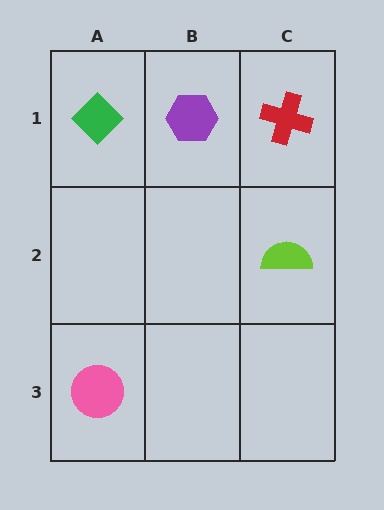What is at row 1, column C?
A red cross.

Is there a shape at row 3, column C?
No, that cell is empty.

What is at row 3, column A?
A pink circle.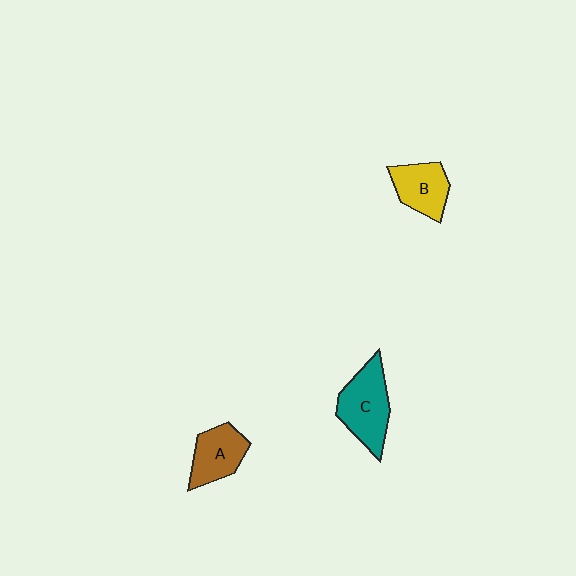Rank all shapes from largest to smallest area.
From largest to smallest: C (teal), A (brown), B (yellow).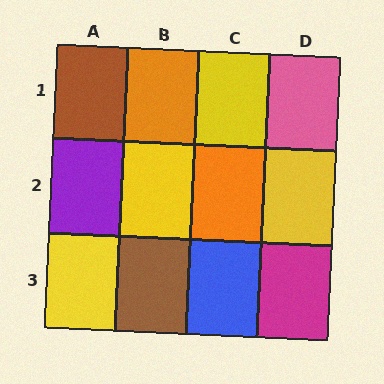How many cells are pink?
1 cell is pink.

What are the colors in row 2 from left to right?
Purple, yellow, orange, yellow.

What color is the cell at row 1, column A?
Brown.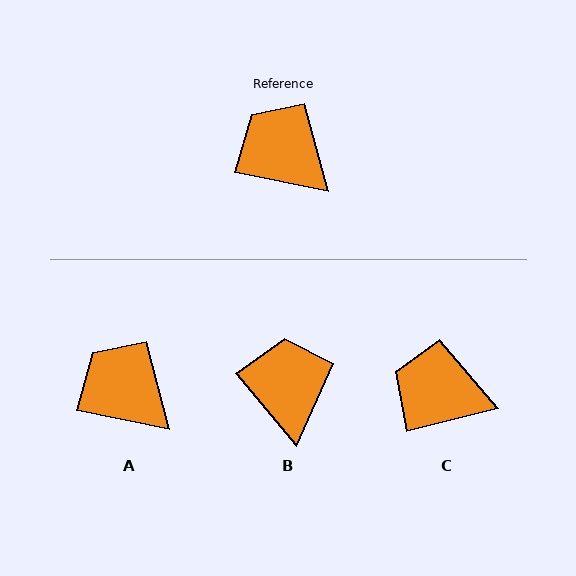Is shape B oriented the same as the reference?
No, it is off by about 39 degrees.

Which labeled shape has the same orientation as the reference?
A.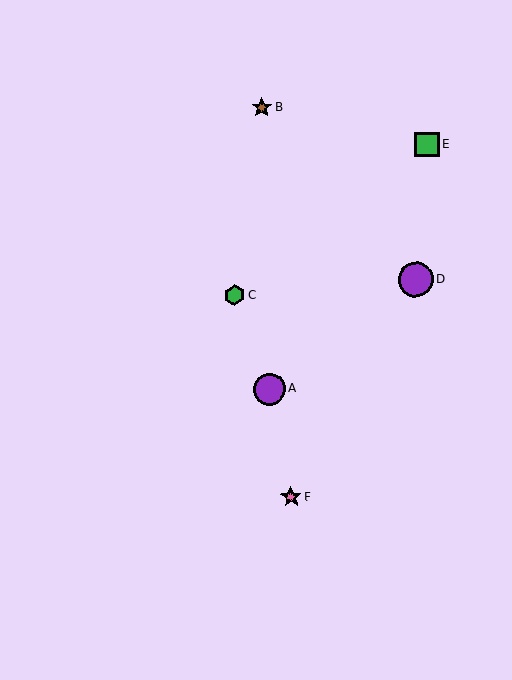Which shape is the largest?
The purple circle (labeled D) is the largest.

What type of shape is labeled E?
Shape E is a green square.